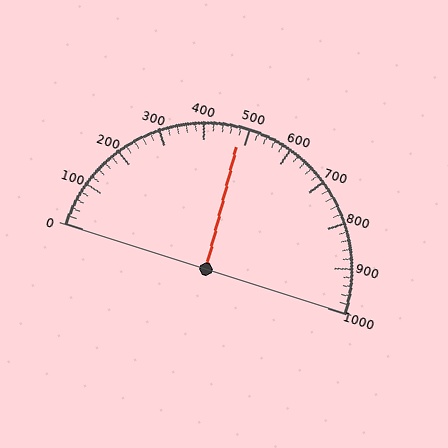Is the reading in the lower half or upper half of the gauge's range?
The reading is in the lower half of the range (0 to 1000).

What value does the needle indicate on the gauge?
The needle indicates approximately 480.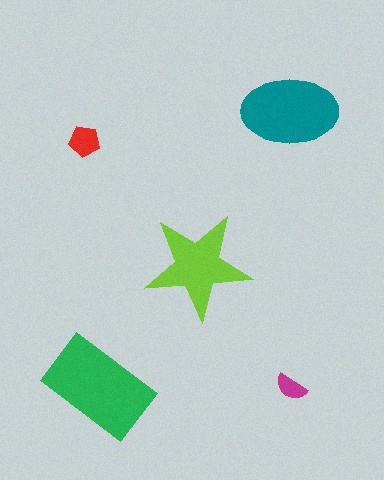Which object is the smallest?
The magenta semicircle.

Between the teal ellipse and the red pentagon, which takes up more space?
The teal ellipse.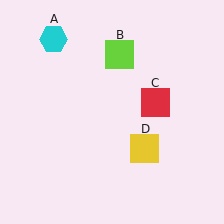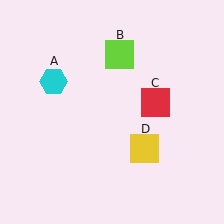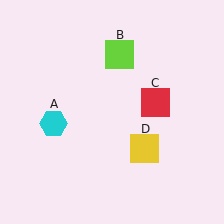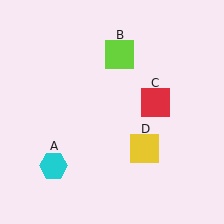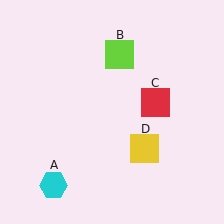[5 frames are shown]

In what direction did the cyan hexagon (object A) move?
The cyan hexagon (object A) moved down.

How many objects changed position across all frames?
1 object changed position: cyan hexagon (object A).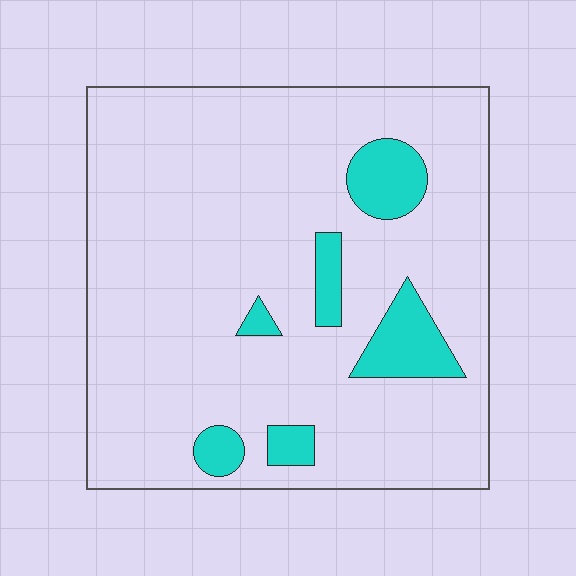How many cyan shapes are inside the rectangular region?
6.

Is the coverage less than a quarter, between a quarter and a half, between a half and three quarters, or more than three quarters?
Less than a quarter.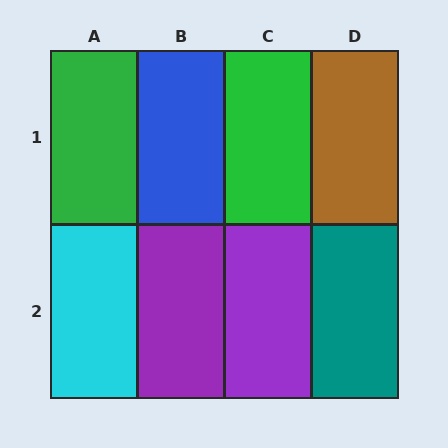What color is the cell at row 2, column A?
Cyan.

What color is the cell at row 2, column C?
Purple.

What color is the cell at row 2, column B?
Purple.